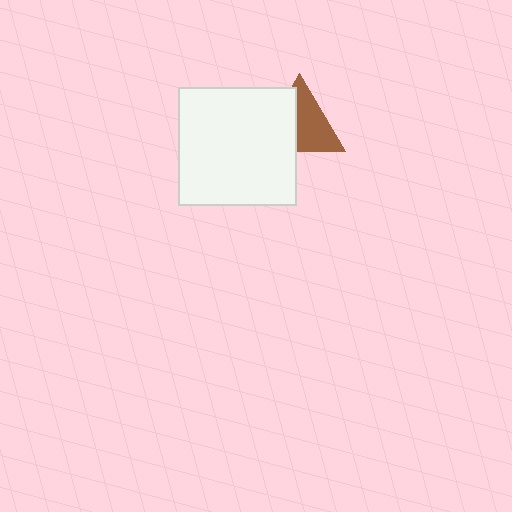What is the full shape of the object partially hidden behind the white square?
The partially hidden object is a brown triangle.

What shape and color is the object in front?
The object in front is a white square.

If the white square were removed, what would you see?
You would see the complete brown triangle.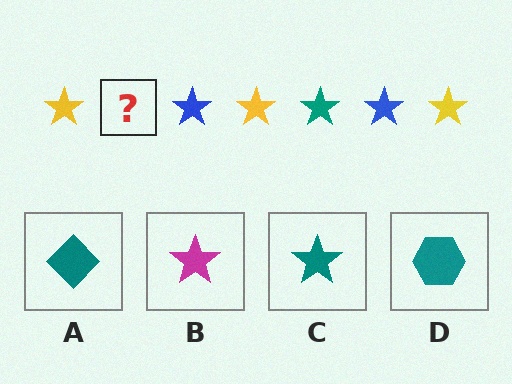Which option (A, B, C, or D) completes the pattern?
C.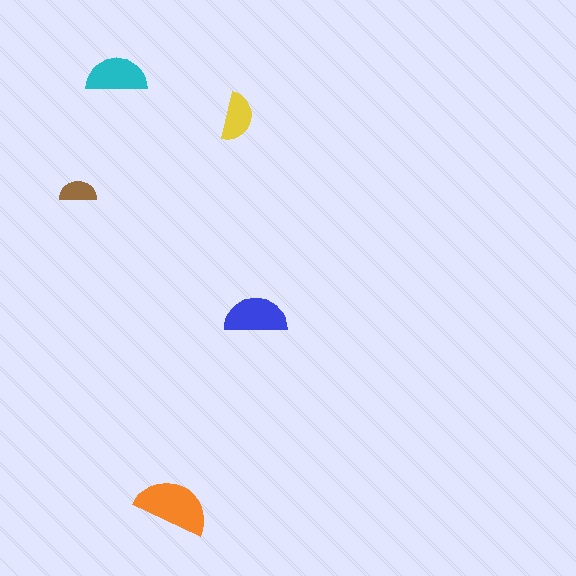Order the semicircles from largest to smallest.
the orange one, the blue one, the cyan one, the yellow one, the brown one.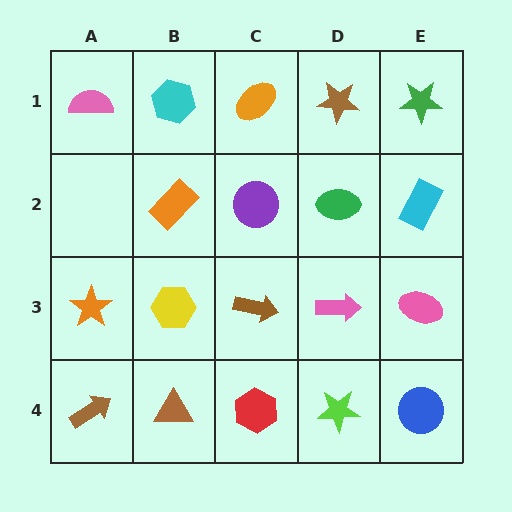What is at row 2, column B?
An orange rectangle.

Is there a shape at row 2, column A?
No, that cell is empty.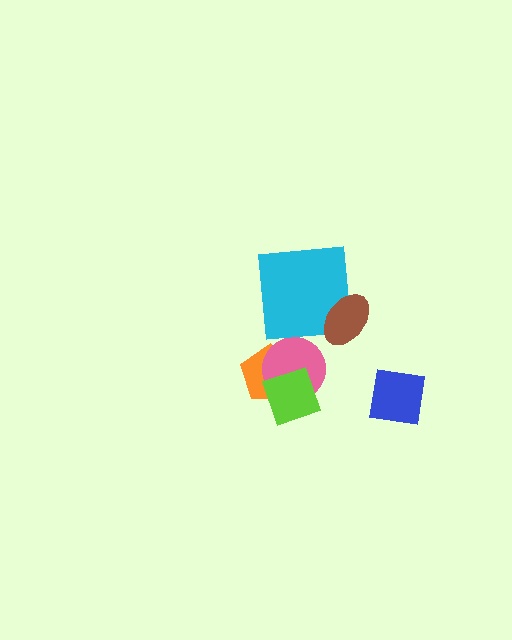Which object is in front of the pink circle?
The lime diamond is in front of the pink circle.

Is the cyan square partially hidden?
Yes, it is partially covered by another shape.